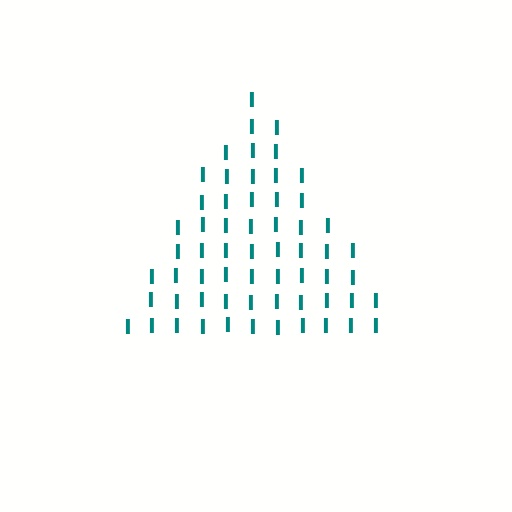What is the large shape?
The large shape is a triangle.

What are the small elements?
The small elements are letter I's.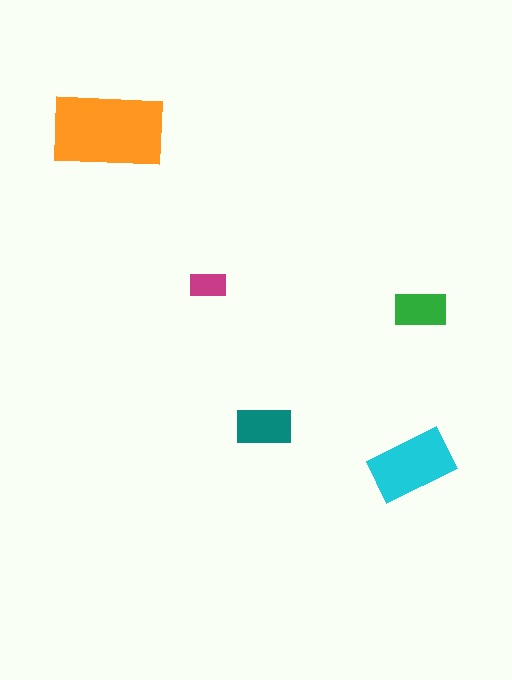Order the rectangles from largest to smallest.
the orange one, the cyan one, the teal one, the green one, the magenta one.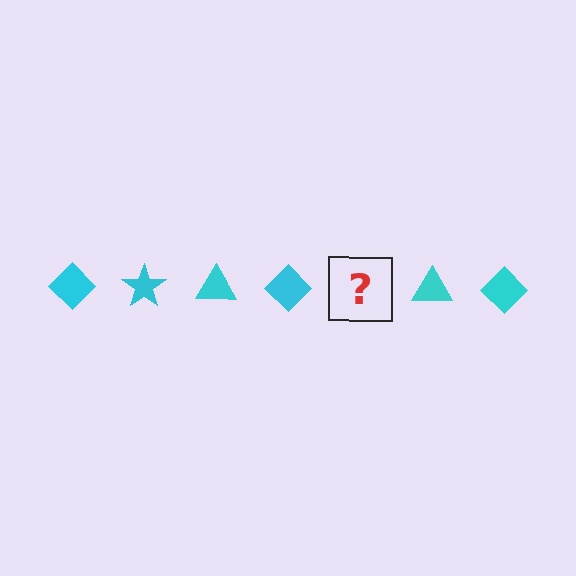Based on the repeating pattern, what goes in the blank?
The blank should be a cyan star.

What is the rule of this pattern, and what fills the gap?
The rule is that the pattern cycles through diamond, star, triangle shapes in cyan. The gap should be filled with a cyan star.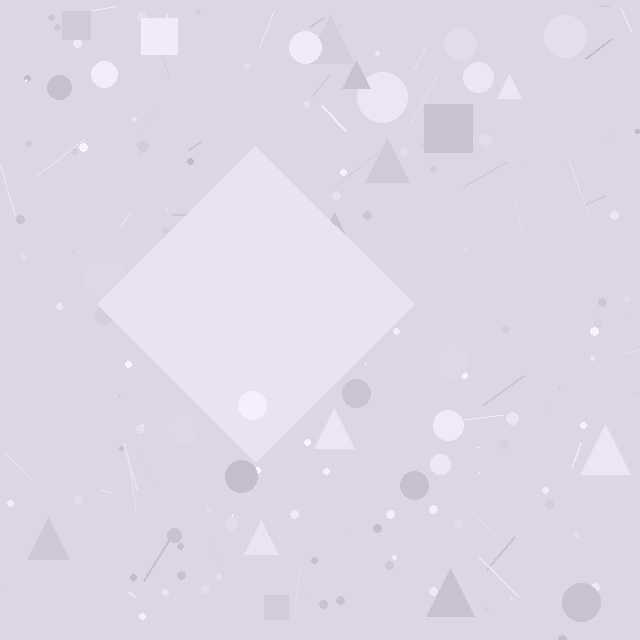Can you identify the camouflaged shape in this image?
The camouflaged shape is a diamond.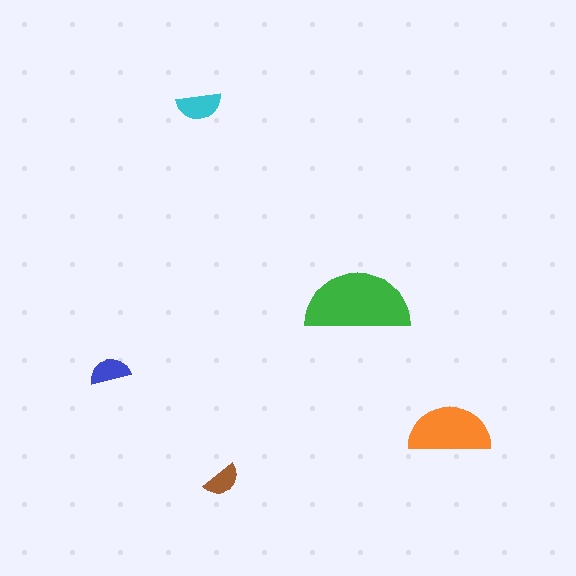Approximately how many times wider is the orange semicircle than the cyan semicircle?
About 2 times wider.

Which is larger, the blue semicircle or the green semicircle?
The green one.